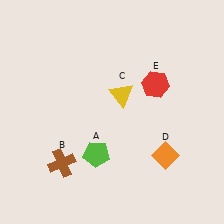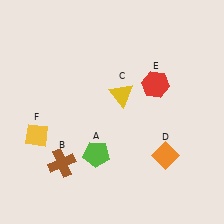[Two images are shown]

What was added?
A yellow diamond (F) was added in Image 2.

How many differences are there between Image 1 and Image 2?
There is 1 difference between the two images.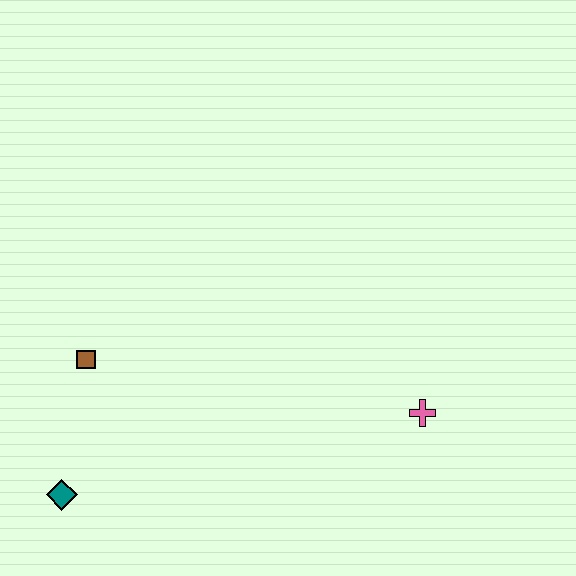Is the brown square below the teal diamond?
No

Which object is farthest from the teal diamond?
The pink cross is farthest from the teal diamond.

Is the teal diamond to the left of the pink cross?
Yes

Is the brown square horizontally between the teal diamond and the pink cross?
Yes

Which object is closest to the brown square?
The teal diamond is closest to the brown square.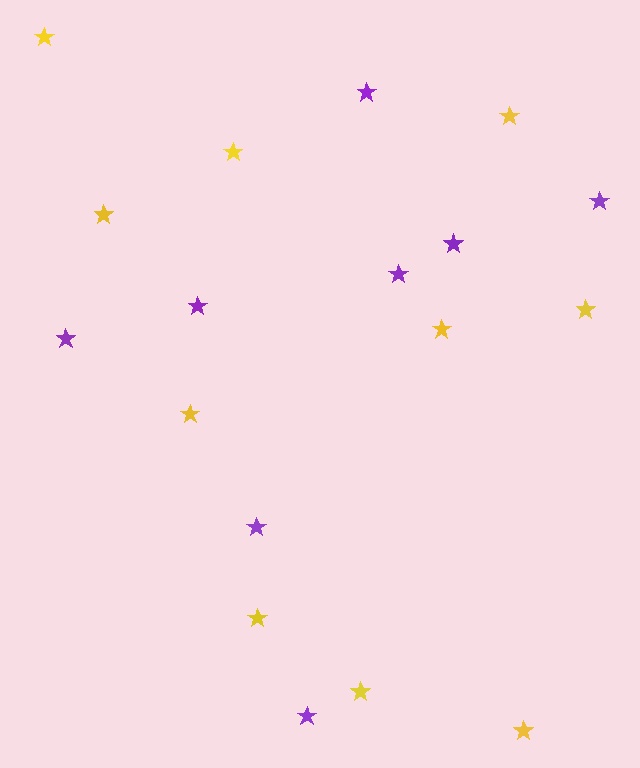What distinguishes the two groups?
There are 2 groups: one group of purple stars (8) and one group of yellow stars (10).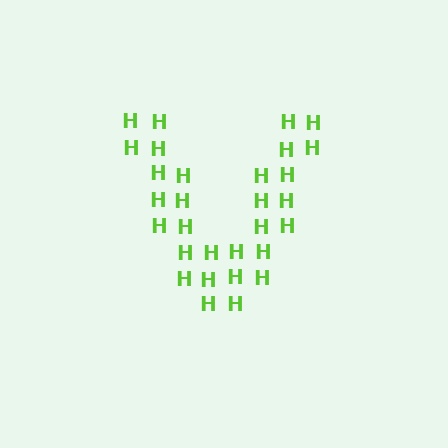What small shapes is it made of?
It is made of small letter H's.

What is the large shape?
The large shape is the letter V.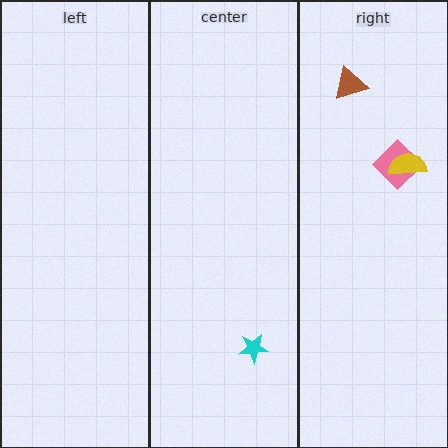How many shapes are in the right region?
3.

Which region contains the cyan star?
The center region.